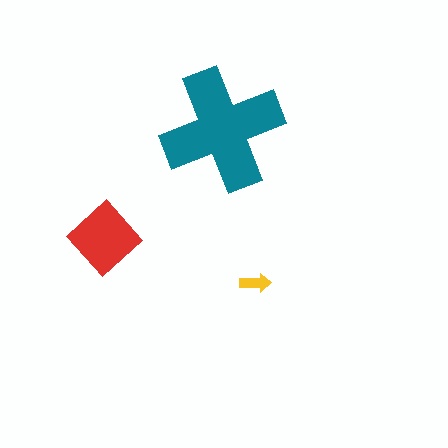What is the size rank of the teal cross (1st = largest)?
1st.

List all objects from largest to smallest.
The teal cross, the red diamond, the yellow arrow.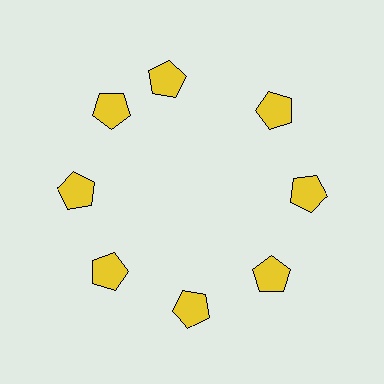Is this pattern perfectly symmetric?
No. The 8 yellow pentagons are arranged in a ring, but one element near the 12 o'clock position is rotated out of alignment along the ring, breaking the 8-fold rotational symmetry.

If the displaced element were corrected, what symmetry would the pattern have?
It would have 8-fold rotational symmetry — the pattern would map onto itself every 45 degrees.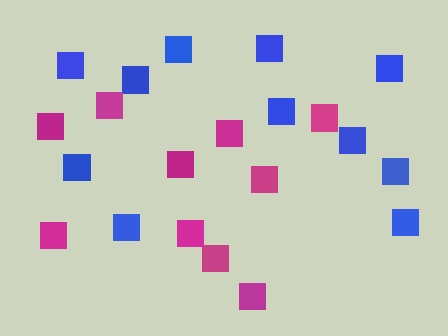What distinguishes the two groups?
There are 2 groups: one group of blue squares (11) and one group of magenta squares (10).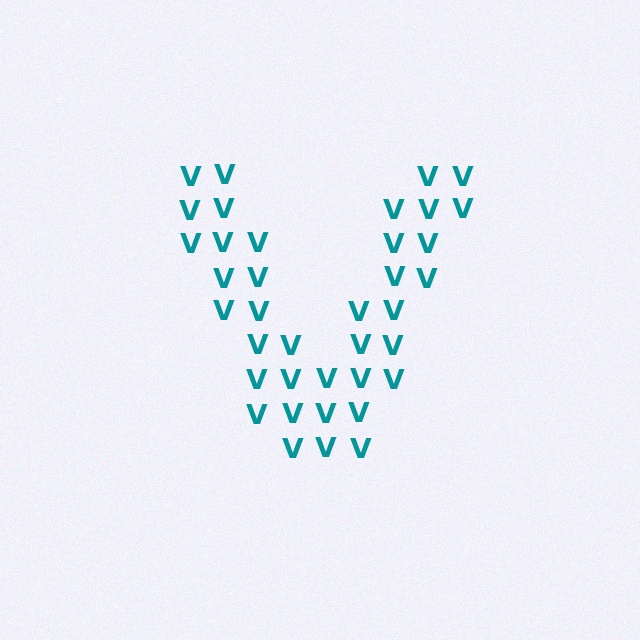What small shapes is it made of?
It is made of small letter V's.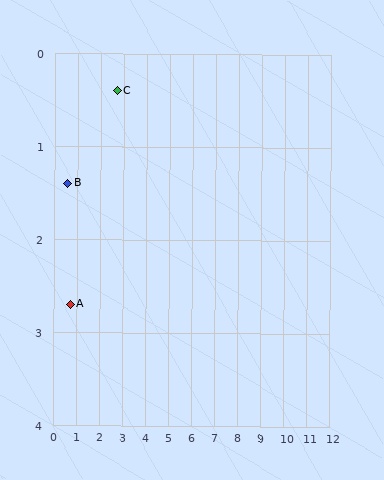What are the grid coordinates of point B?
Point B is at approximately (0.6, 1.4).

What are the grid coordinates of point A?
Point A is at approximately (0.7, 2.7).